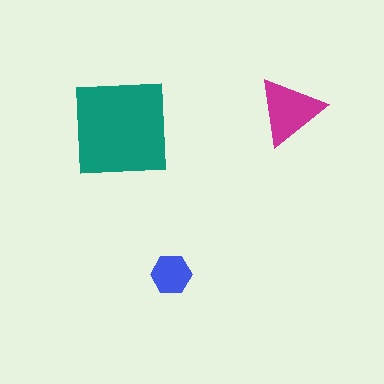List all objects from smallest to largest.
The blue hexagon, the magenta triangle, the teal square.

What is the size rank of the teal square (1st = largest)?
1st.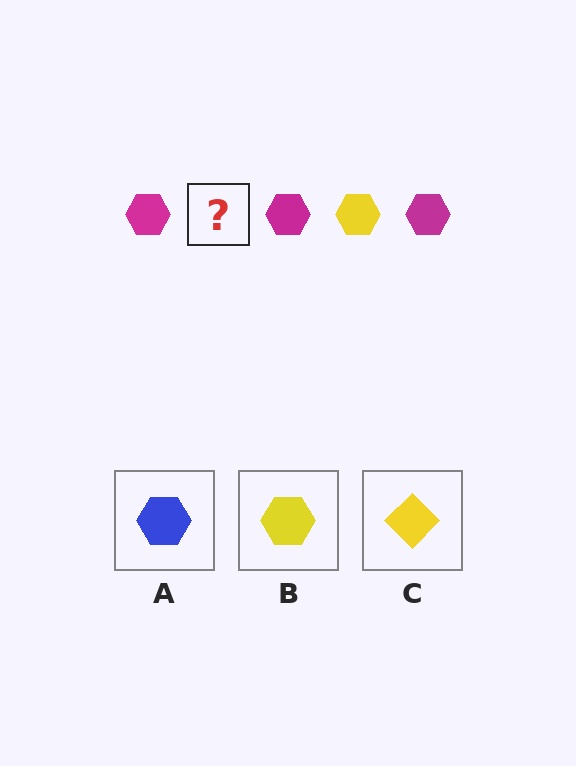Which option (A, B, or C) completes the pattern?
B.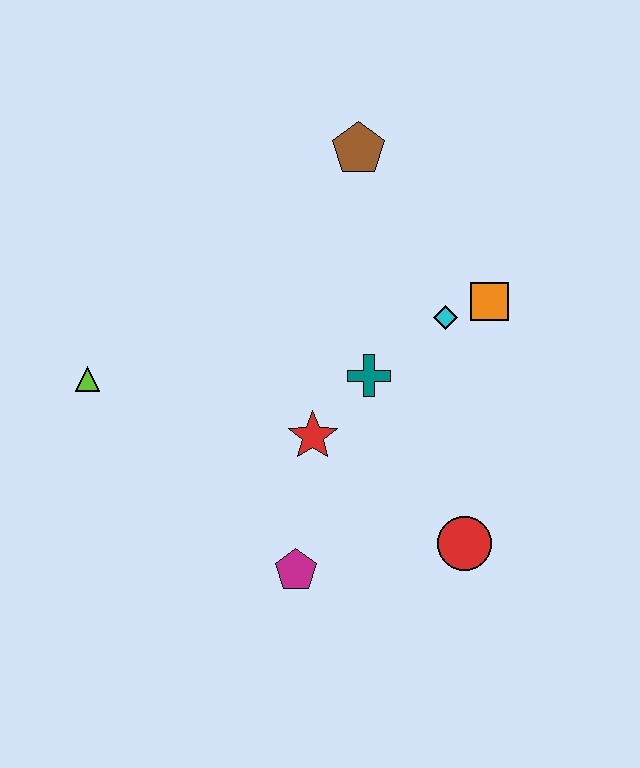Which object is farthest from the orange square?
The lime triangle is farthest from the orange square.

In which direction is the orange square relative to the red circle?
The orange square is above the red circle.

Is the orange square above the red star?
Yes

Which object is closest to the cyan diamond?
The orange square is closest to the cyan diamond.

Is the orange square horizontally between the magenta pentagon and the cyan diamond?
No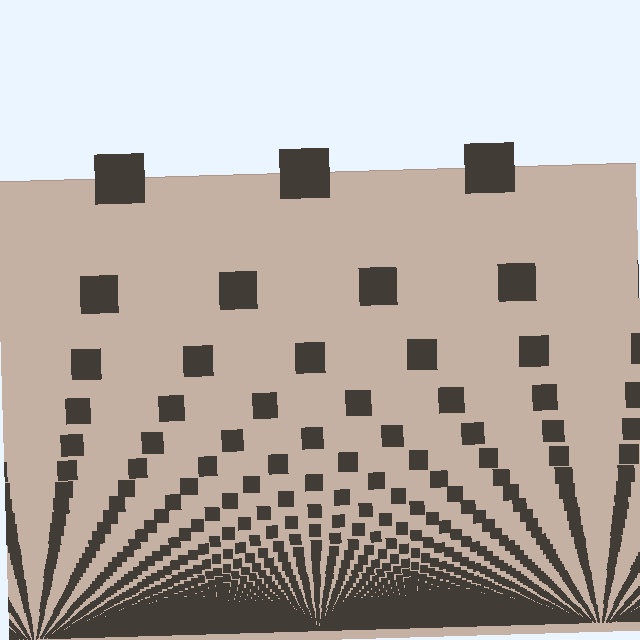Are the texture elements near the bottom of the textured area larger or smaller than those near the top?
Smaller. The gradient is inverted — elements near the bottom are smaller and denser.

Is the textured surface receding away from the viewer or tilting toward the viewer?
The surface appears to tilt toward the viewer. Texture elements get larger and sparser toward the top.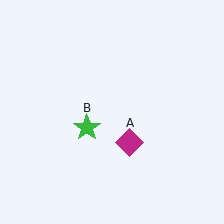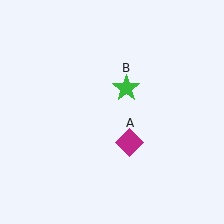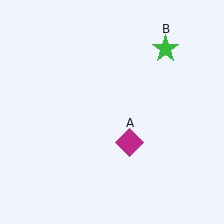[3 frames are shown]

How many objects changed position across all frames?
1 object changed position: green star (object B).